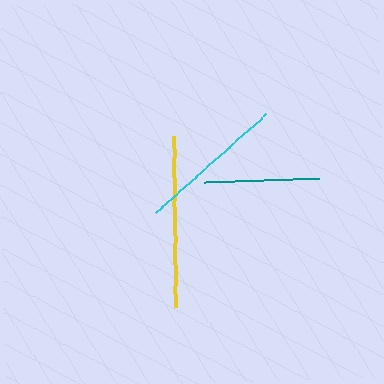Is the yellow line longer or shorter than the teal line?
The yellow line is longer than the teal line.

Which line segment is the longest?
The yellow line is the longest at approximately 171 pixels.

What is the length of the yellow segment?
The yellow segment is approximately 171 pixels long.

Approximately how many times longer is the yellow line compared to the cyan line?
The yellow line is approximately 1.2 times the length of the cyan line.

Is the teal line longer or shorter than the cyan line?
The cyan line is longer than the teal line.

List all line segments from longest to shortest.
From longest to shortest: yellow, cyan, teal.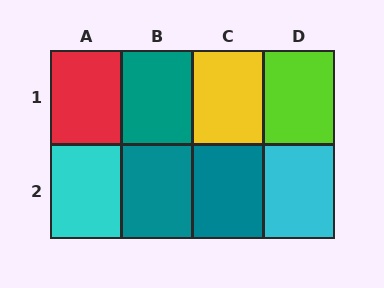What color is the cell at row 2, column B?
Teal.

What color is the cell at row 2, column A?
Cyan.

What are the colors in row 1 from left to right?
Red, teal, yellow, lime.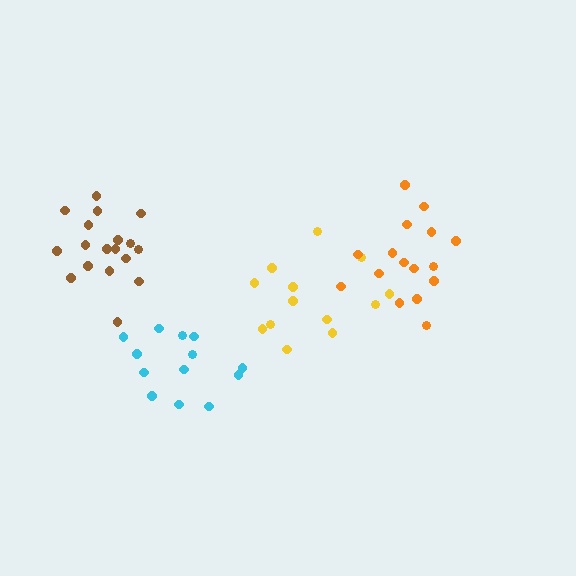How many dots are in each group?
Group 1: 13 dots, Group 2: 16 dots, Group 3: 13 dots, Group 4: 18 dots (60 total).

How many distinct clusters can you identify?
There are 4 distinct clusters.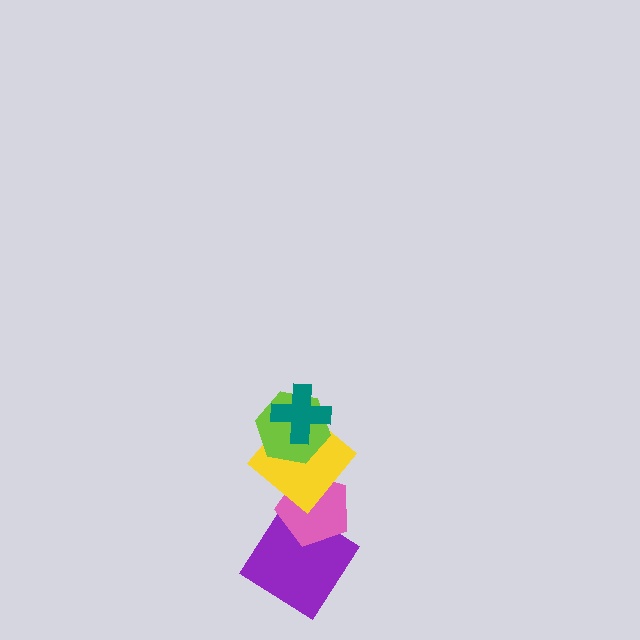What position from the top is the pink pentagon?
The pink pentagon is 4th from the top.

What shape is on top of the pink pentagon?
The yellow diamond is on top of the pink pentagon.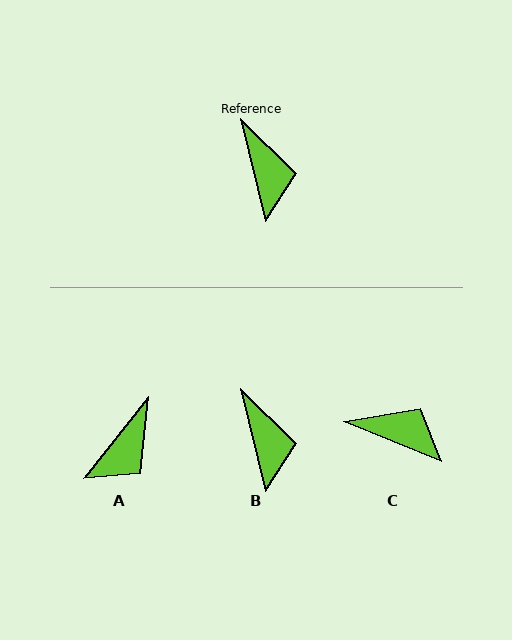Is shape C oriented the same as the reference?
No, it is off by about 54 degrees.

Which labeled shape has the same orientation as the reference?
B.